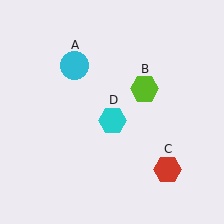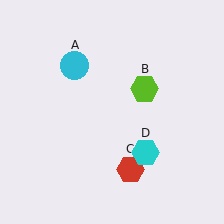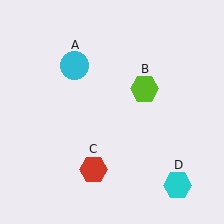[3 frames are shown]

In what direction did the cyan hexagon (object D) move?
The cyan hexagon (object D) moved down and to the right.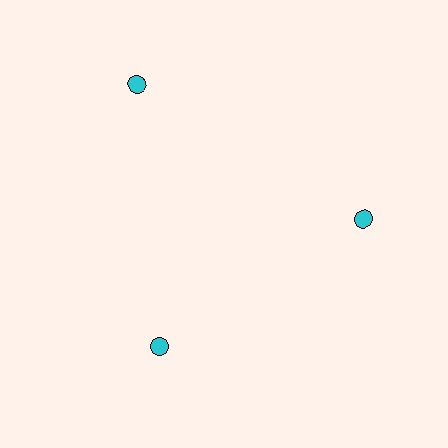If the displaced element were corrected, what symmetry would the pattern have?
It would have 3-fold rotational symmetry — the pattern would map onto itself every 120 degrees.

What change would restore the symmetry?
The symmetry would be restored by moving it inward, back onto the ring so that all 3 circles sit at equal angles and equal distance from the center.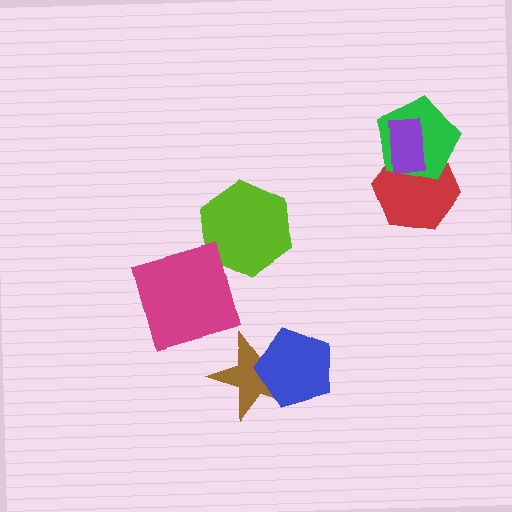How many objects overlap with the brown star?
1 object overlaps with the brown star.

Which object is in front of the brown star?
The blue pentagon is in front of the brown star.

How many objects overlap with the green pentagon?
2 objects overlap with the green pentagon.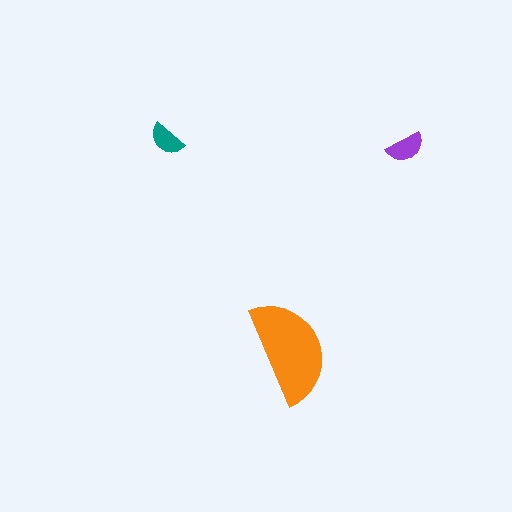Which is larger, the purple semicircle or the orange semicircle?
The orange one.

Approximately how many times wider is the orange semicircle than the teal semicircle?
About 3 times wider.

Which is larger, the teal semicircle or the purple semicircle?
The purple one.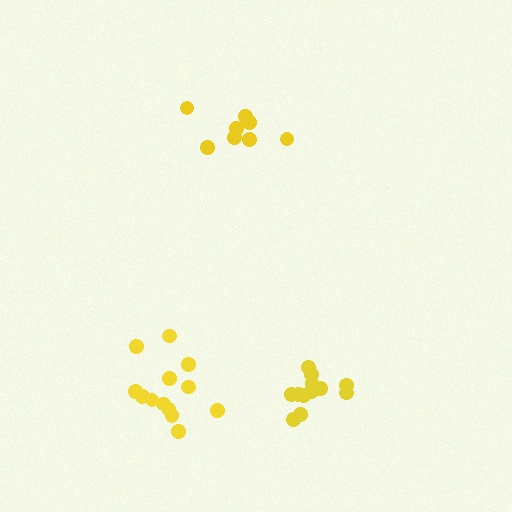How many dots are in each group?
Group 1: 13 dots, Group 2: 8 dots, Group 3: 12 dots (33 total).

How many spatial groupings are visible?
There are 3 spatial groupings.